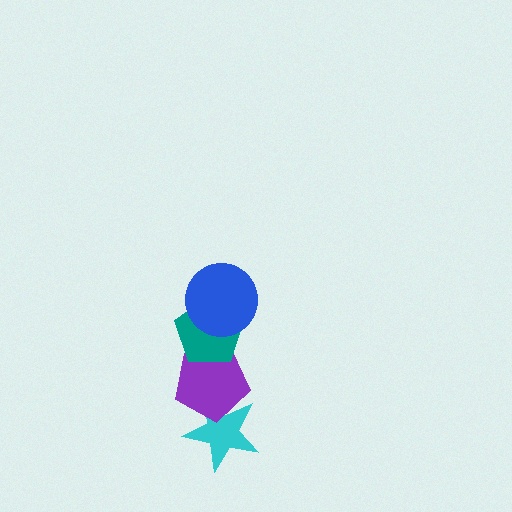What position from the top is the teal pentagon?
The teal pentagon is 2nd from the top.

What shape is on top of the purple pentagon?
The teal pentagon is on top of the purple pentagon.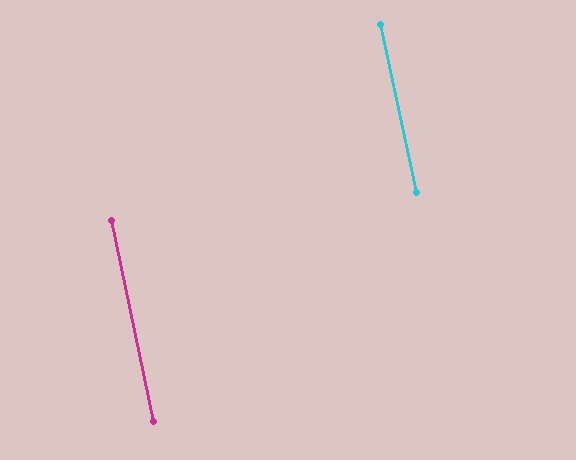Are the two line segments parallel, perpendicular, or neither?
Parallel — their directions differ by only 0.4°.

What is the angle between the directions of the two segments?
Approximately 0 degrees.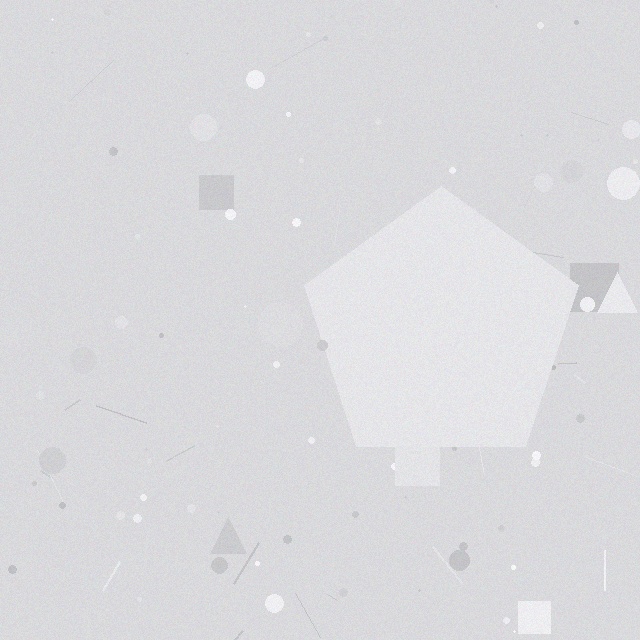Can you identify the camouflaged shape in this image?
The camouflaged shape is a pentagon.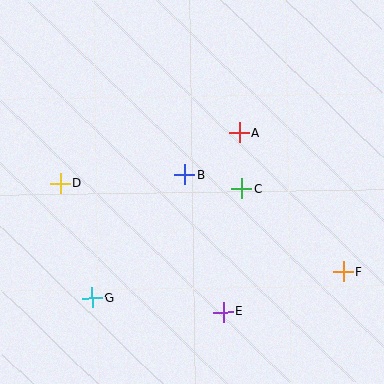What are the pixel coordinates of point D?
Point D is at (60, 183).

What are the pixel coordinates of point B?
Point B is at (185, 175).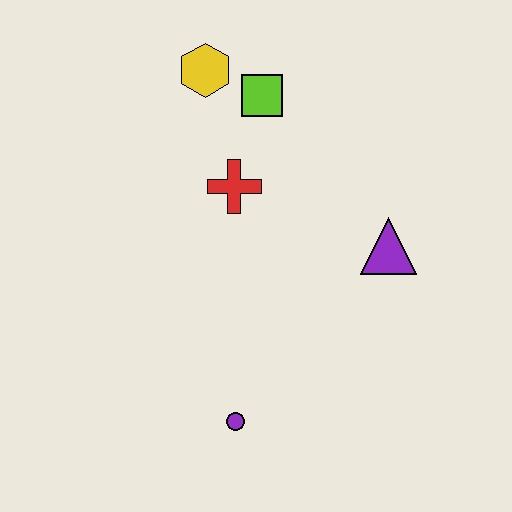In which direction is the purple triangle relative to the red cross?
The purple triangle is to the right of the red cross.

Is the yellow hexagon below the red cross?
No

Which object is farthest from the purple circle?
The yellow hexagon is farthest from the purple circle.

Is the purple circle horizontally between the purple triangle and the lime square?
No